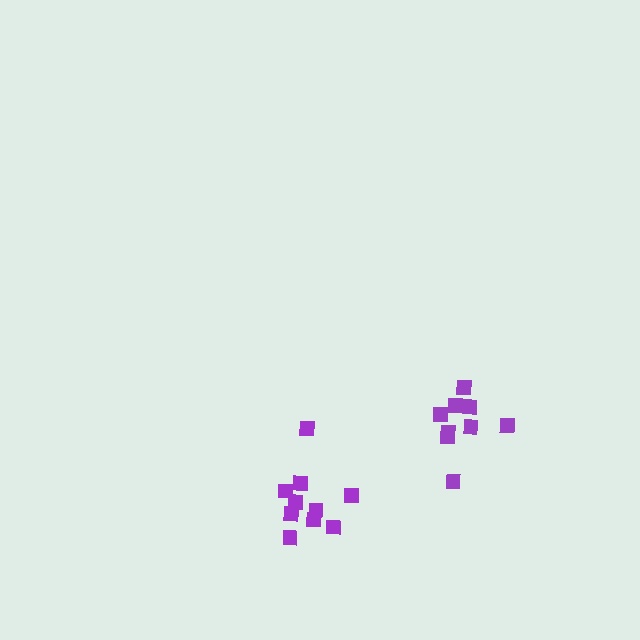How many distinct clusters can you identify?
There are 2 distinct clusters.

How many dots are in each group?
Group 1: 10 dots, Group 2: 9 dots (19 total).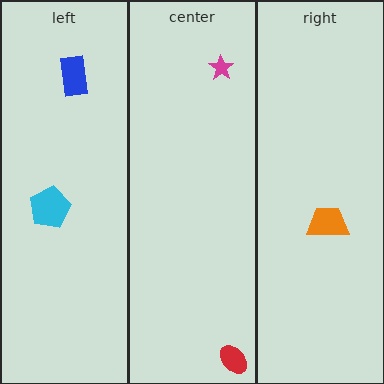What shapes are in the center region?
The red ellipse, the magenta star.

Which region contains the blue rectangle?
The left region.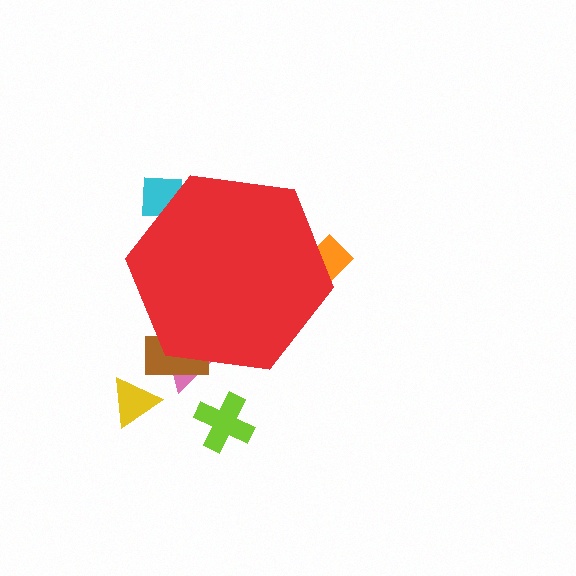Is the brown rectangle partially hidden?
Yes, the brown rectangle is partially hidden behind the red hexagon.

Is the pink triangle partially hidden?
Yes, the pink triangle is partially hidden behind the red hexagon.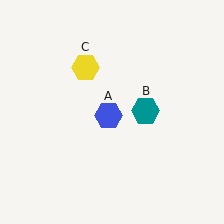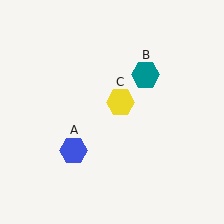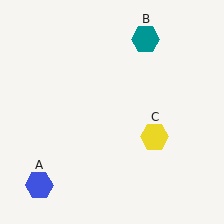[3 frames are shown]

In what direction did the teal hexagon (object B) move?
The teal hexagon (object B) moved up.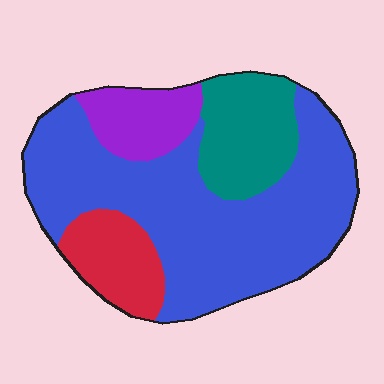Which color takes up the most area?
Blue, at roughly 60%.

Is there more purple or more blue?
Blue.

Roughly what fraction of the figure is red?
Red covers 12% of the figure.